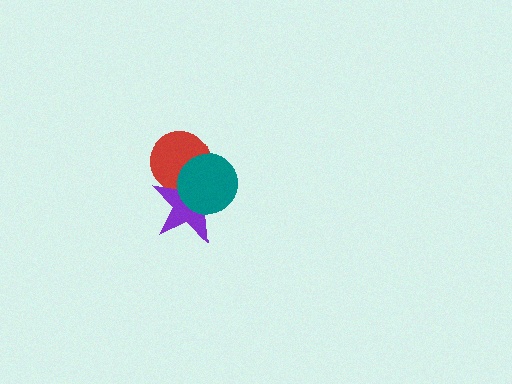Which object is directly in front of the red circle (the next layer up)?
The purple star is directly in front of the red circle.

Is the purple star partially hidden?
Yes, it is partially covered by another shape.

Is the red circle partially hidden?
Yes, it is partially covered by another shape.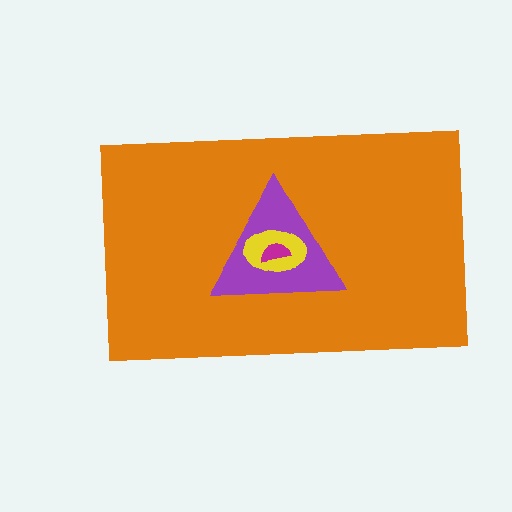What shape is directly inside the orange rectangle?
The purple triangle.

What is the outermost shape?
The orange rectangle.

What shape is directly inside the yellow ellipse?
The magenta semicircle.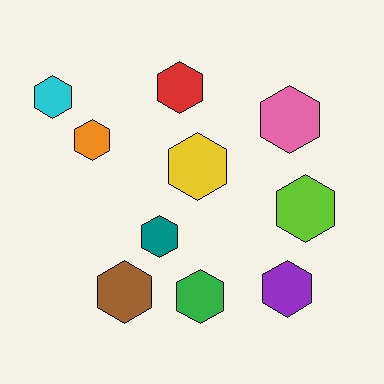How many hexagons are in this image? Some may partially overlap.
There are 10 hexagons.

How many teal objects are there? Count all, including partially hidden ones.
There is 1 teal object.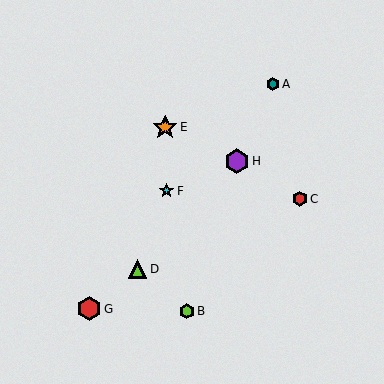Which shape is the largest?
The orange star (labeled E) is the largest.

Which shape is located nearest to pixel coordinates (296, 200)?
The red hexagon (labeled C) at (300, 199) is nearest to that location.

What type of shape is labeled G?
Shape G is a red hexagon.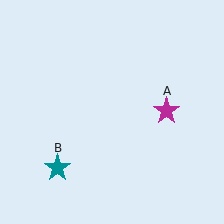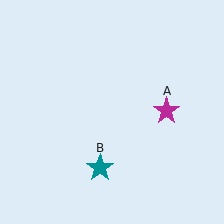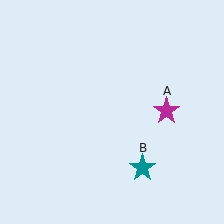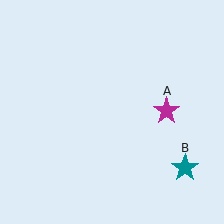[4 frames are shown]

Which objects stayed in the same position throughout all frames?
Magenta star (object A) remained stationary.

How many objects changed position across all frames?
1 object changed position: teal star (object B).